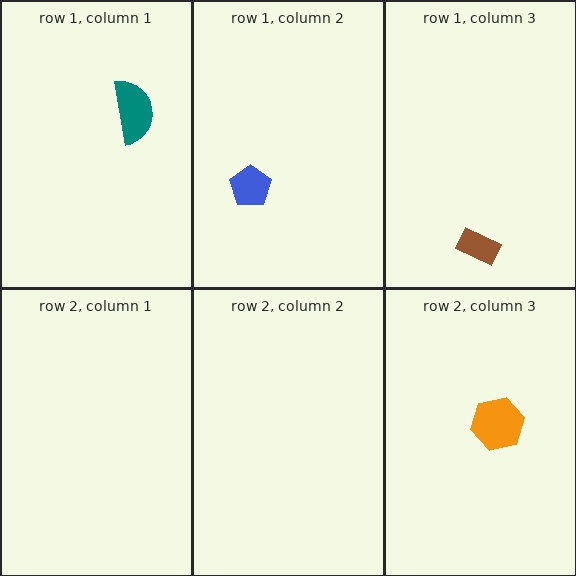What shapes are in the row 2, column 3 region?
The orange hexagon.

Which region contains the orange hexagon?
The row 2, column 3 region.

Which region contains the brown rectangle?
The row 1, column 3 region.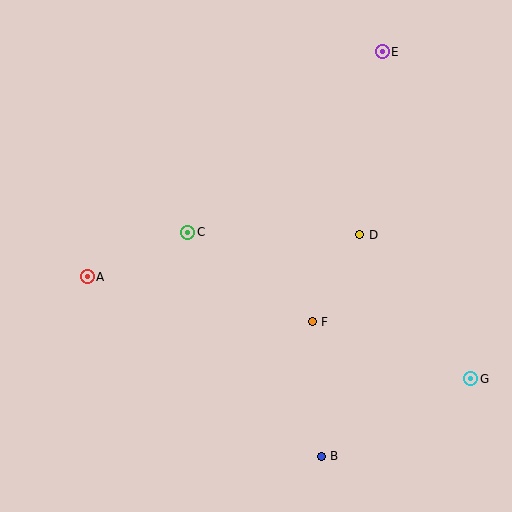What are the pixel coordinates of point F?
Point F is at (312, 322).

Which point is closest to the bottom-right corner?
Point G is closest to the bottom-right corner.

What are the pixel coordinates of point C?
Point C is at (188, 232).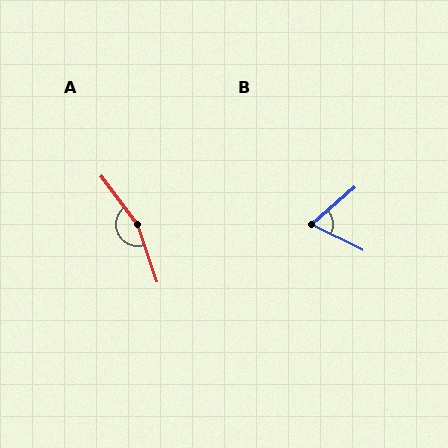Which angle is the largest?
A, at approximately 162 degrees.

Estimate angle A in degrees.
Approximately 162 degrees.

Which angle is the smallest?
B, at approximately 66 degrees.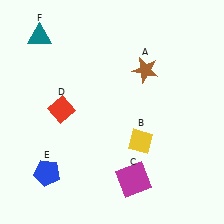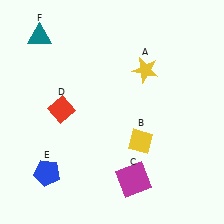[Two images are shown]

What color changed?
The star (A) changed from brown in Image 1 to yellow in Image 2.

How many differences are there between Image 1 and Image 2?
There is 1 difference between the two images.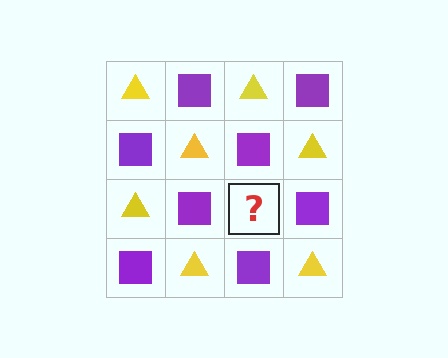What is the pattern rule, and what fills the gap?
The rule is that it alternates yellow triangle and purple square in a checkerboard pattern. The gap should be filled with a yellow triangle.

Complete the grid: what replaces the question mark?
The question mark should be replaced with a yellow triangle.